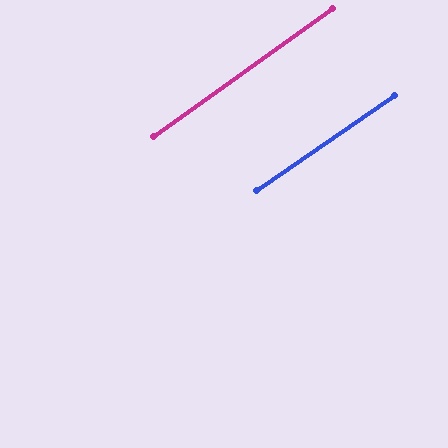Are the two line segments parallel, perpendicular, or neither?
Parallel — their directions differ by only 0.9°.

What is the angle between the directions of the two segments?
Approximately 1 degree.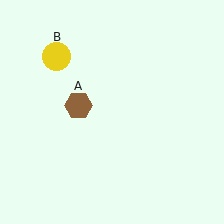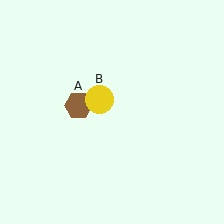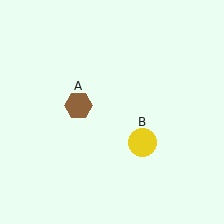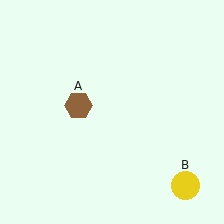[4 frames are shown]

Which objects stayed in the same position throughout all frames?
Brown hexagon (object A) remained stationary.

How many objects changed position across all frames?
1 object changed position: yellow circle (object B).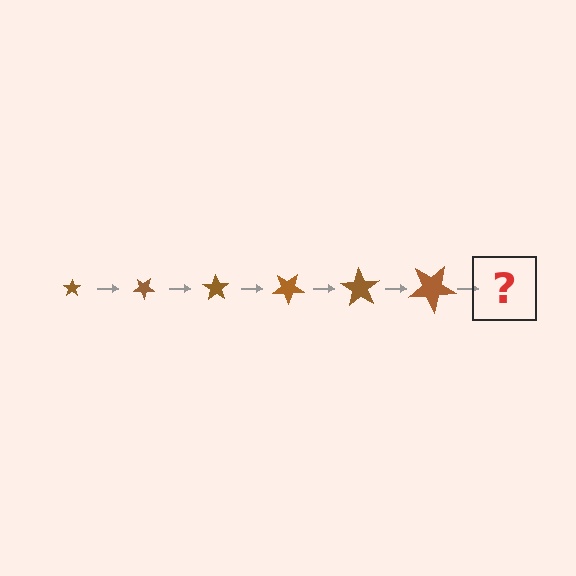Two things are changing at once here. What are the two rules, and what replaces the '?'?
The two rules are that the star grows larger each step and it rotates 35 degrees each step. The '?' should be a star, larger than the previous one and rotated 210 degrees from the start.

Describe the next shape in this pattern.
It should be a star, larger than the previous one and rotated 210 degrees from the start.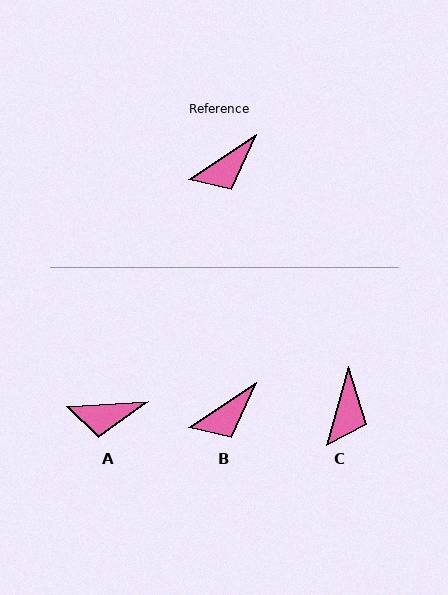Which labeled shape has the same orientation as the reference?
B.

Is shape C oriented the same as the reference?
No, it is off by about 41 degrees.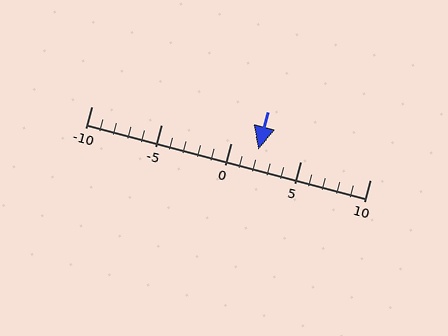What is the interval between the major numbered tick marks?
The major tick marks are spaced 5 units apart.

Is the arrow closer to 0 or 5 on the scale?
The arrow is closer to 0.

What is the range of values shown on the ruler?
The ruler shows values from -10 to 10.